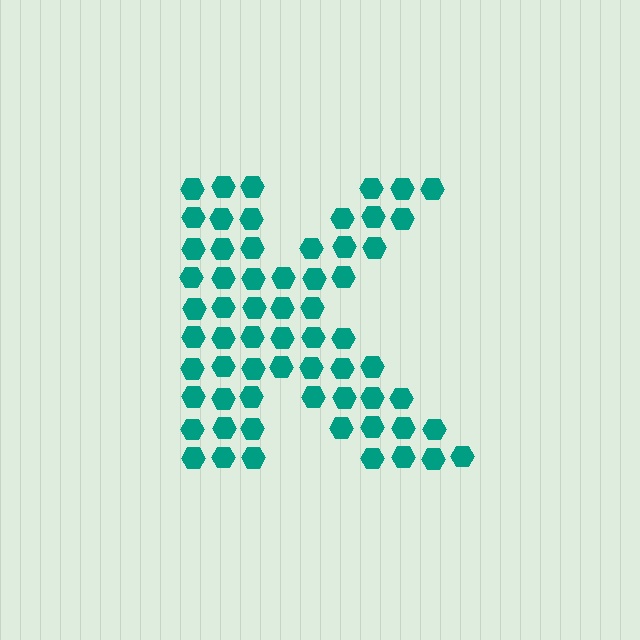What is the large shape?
The large shape is the letter K.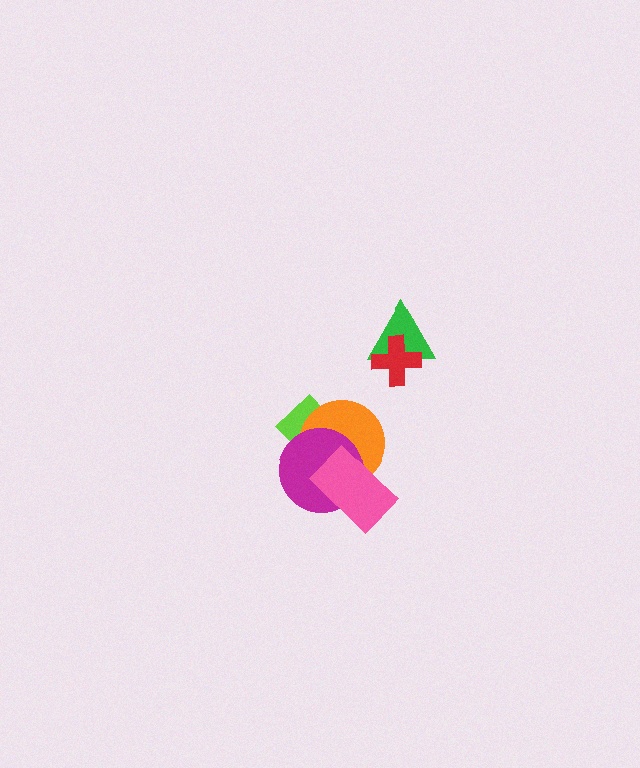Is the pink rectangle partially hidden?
No, no other shape covers it.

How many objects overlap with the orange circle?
3 objects overlap with the orange circle.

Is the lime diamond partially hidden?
Yes, it is partially covered by another shape.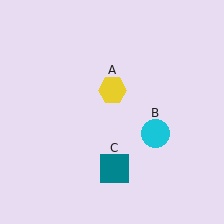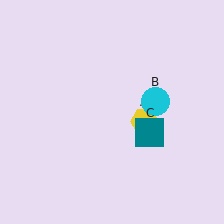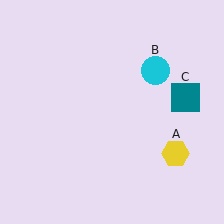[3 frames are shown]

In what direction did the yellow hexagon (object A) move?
The yellow hexagon (object A) moved down and to the right.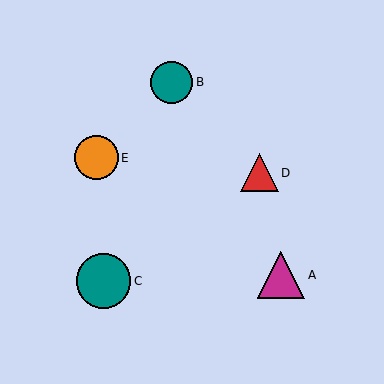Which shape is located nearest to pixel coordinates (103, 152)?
The orange circle (labeled E) at (96, 158) is nearest to that location.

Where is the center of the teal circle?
The center of the teal circle is at (103, 281).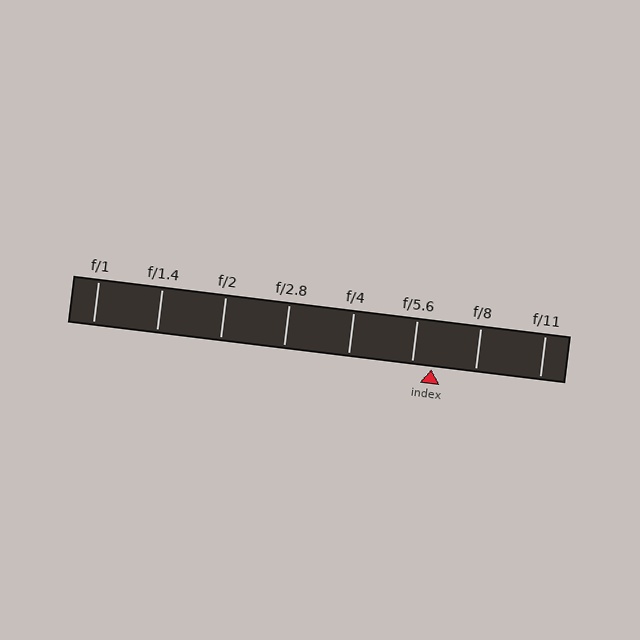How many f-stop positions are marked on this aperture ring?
There are 8 f-stop positions marked.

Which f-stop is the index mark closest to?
The index mark is closest to f/5.6.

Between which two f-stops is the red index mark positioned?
The index mark is between f/5.6 and f/8.